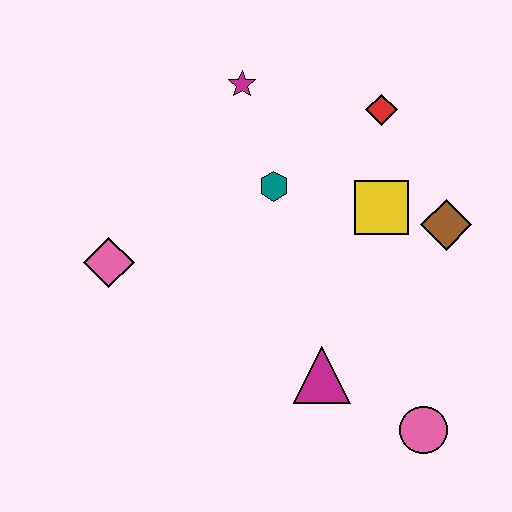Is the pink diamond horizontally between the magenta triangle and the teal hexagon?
No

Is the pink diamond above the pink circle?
Yes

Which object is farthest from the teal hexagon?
The pink circle is farthest from the teal hexagon.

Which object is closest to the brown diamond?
The yellow square is closest to the brown diamond.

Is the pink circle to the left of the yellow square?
No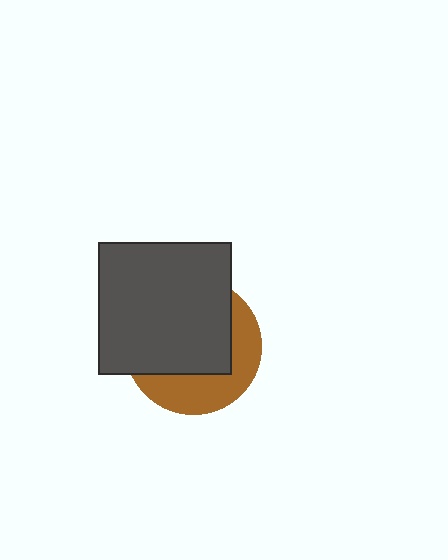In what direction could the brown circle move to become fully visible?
The brown circle could move toward the lower-right. That would shift it out from behind the dark gray square entirely.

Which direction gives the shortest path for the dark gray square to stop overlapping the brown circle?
Moving toward the upper-left gives the shortest separation.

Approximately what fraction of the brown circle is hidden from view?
Roughly 62% of the brown circle is hidden behind the dark gray square.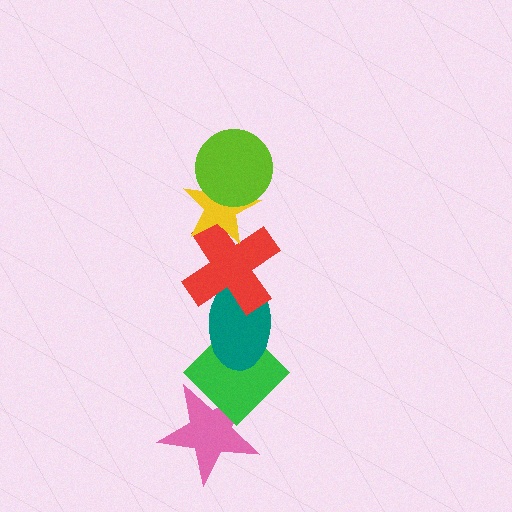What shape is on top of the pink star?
The green diamond is on top of the pink star.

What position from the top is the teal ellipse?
The teal ellipse is 4th from the top.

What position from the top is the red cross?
The red cross is 3rd from the top.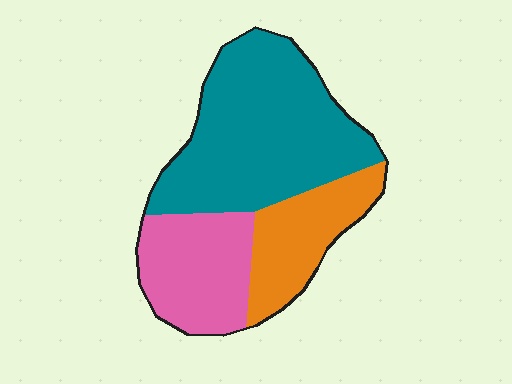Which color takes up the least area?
Orange, at roughly 20%.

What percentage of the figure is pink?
Pink covers around 25% of the figure.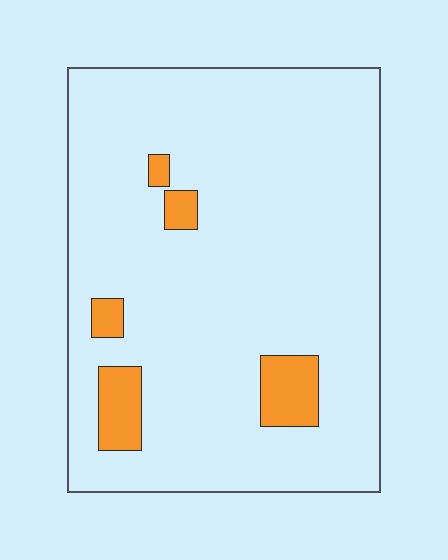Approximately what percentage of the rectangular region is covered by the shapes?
Approximately 10%.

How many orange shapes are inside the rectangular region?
5.